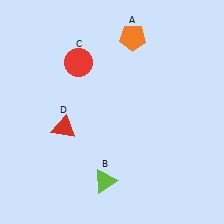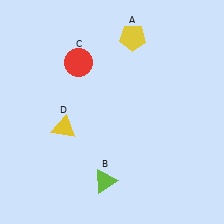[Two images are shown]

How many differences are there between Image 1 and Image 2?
There are 2 differences between the two images.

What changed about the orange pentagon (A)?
In Image 1, A is orange. In Image 2, it changed to yellow.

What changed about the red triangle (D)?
In Image 1, D is red. In Image 2, it changed to yellow.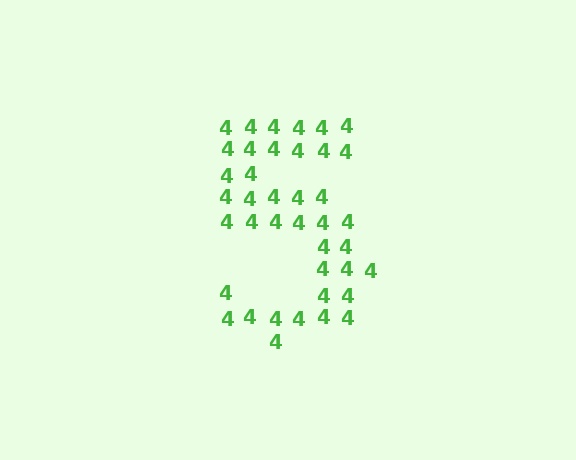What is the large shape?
The large shape is the digit 5.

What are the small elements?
The small elements are digit 4's.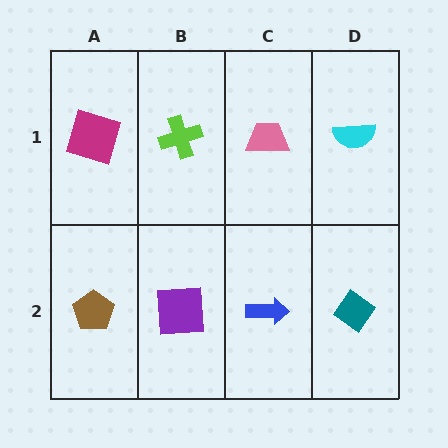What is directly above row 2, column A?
A magenta square.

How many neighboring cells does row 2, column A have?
2.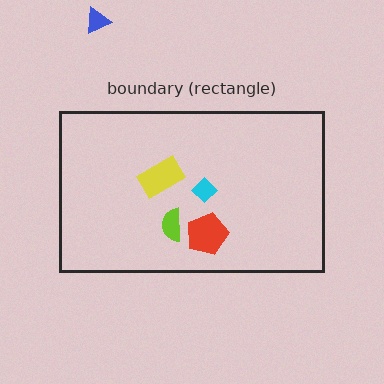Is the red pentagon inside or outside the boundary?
Inside.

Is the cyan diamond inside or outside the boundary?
Inside.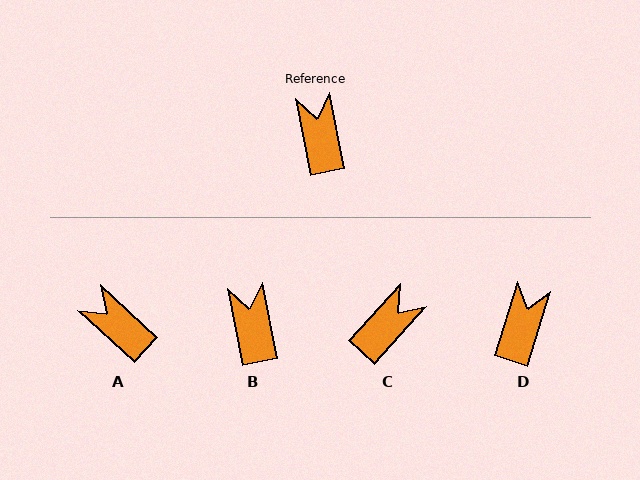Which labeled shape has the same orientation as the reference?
B.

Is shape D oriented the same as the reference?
No, it is off by about 29 degrees.